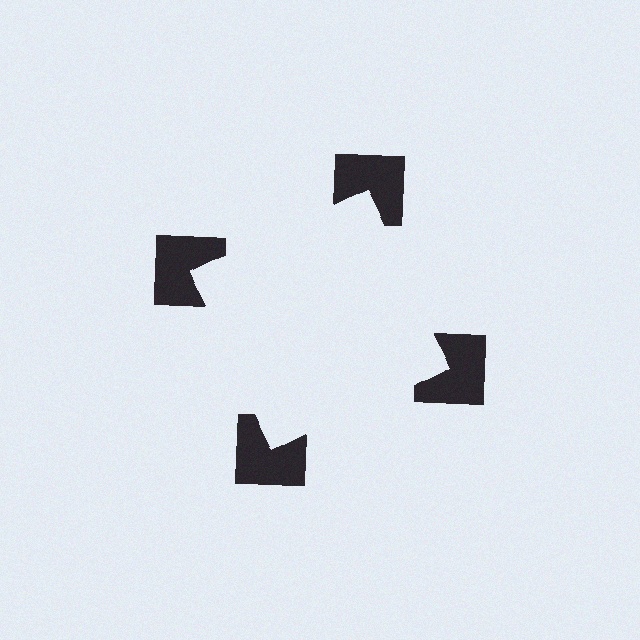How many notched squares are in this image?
There are 4 — one at each vertex of the illusory square.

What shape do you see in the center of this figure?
An illusory square — its edges are inferred from the aligned wedge cuts in the notched squares, not physically drawn.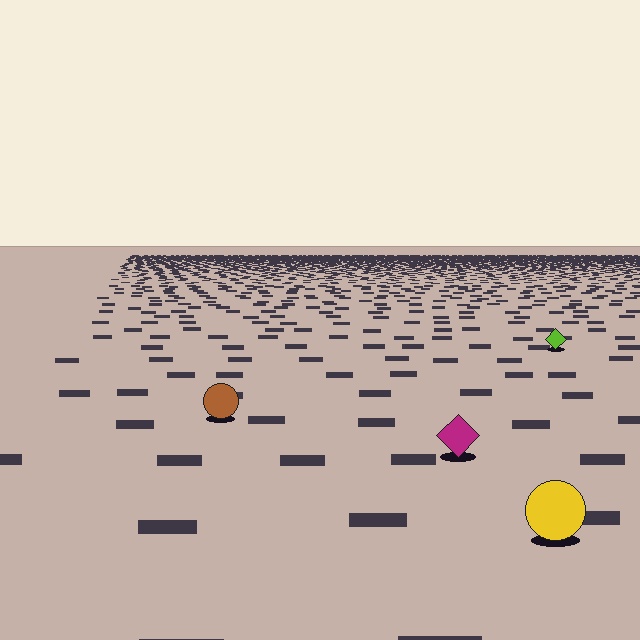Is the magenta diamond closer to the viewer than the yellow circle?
No. The yellow circle is closer — you can tell from the texture gradient: the ground texture is coarser near it.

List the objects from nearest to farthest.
From nearest to farthest: the yellow circle, the magenta diamond, the brown circle, the lime diamond.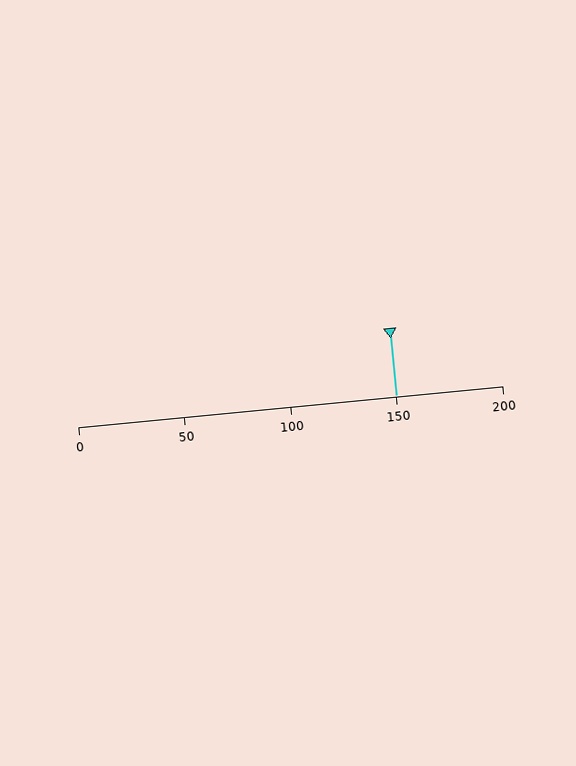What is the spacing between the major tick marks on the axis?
The major ticks are spaced 50 apart.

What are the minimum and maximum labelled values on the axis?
The axis runs from 0 to 200.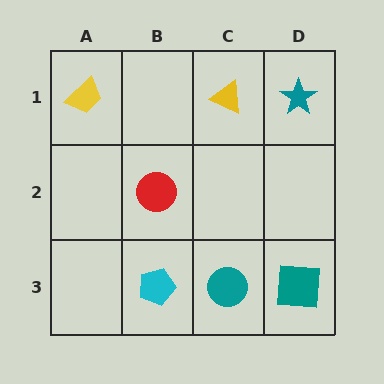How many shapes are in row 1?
3 shapes.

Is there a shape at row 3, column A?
No, that cell is empty.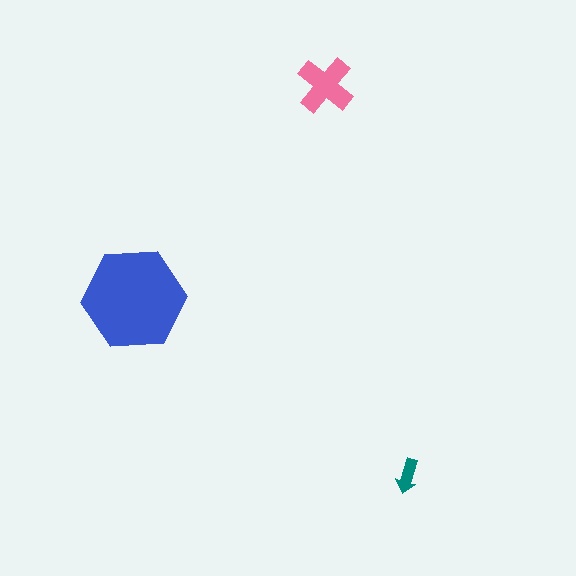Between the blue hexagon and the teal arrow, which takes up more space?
The blue hexagon.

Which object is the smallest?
The teal arrow.